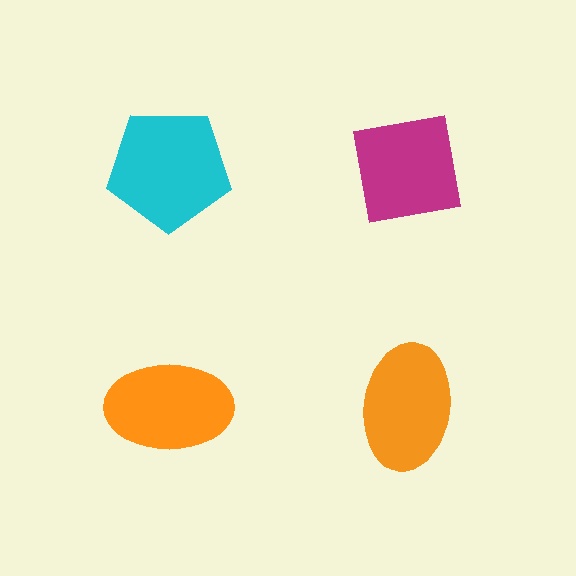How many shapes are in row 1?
2 shapes.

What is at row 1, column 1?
A cyan pentagon.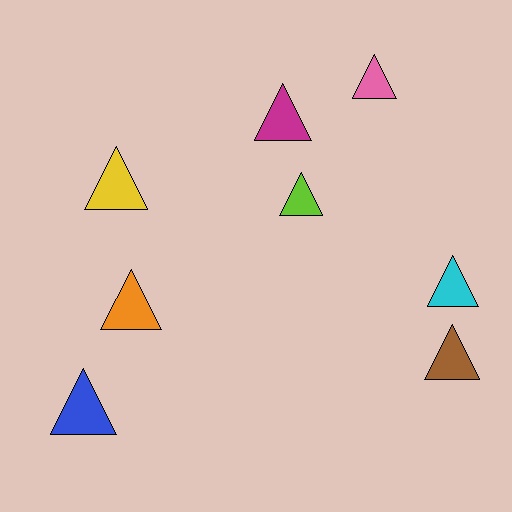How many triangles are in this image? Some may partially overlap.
There are 8 triangles.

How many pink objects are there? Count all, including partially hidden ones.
There is 1 pink object.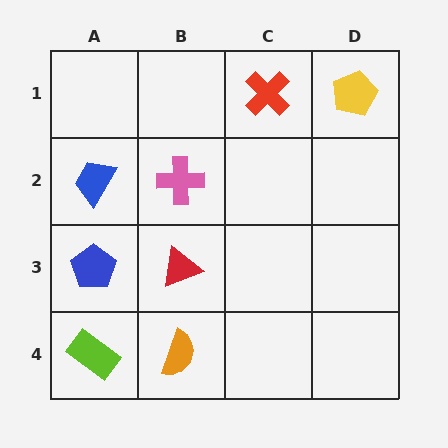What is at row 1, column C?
A red cross.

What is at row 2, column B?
A pink cross.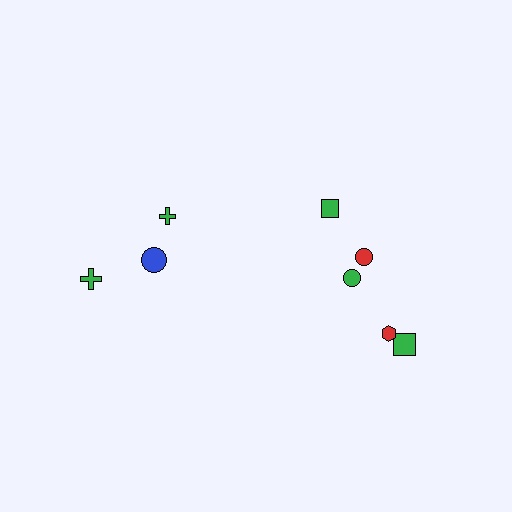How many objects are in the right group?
There are 5 objects.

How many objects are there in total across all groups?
There are 8 objects.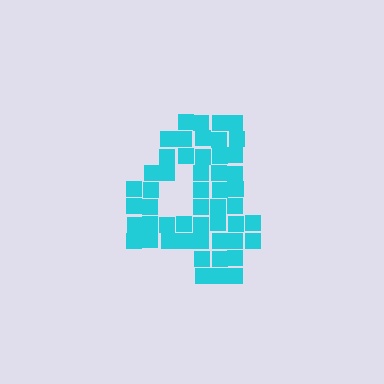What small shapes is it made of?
It is made of small squares.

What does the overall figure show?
The overall figure shows the digit 4.